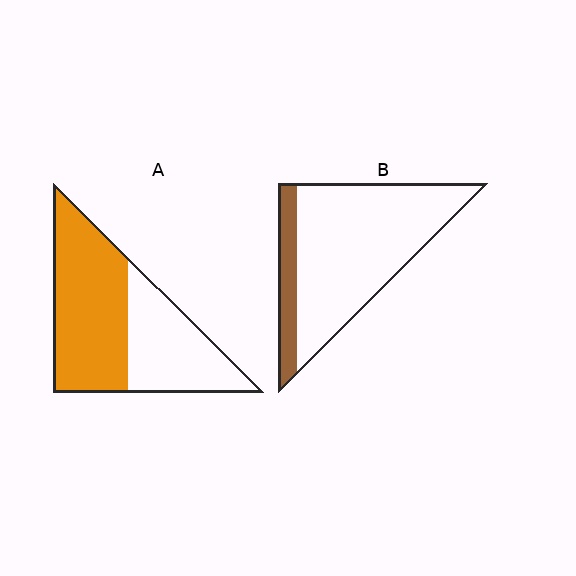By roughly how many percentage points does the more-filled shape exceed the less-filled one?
By roughly 40 percentage points (A over B).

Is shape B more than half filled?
No.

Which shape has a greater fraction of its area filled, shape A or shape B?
Shape A.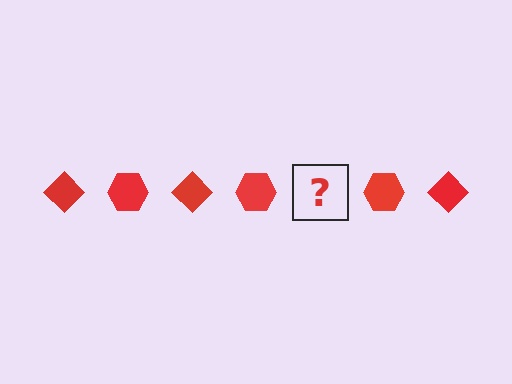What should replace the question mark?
The question mark should be replaced with a red diamond.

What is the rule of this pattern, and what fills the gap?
The rule is that the pattern cycles through diamond, hexagon shapes in red. The gap should be filled with a red diamond.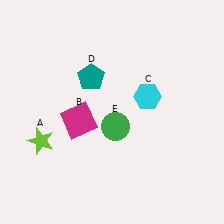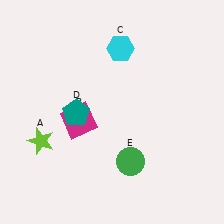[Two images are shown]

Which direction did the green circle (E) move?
The green circle (E) moved down.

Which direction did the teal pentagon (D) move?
The teal pentagon (D) moved down.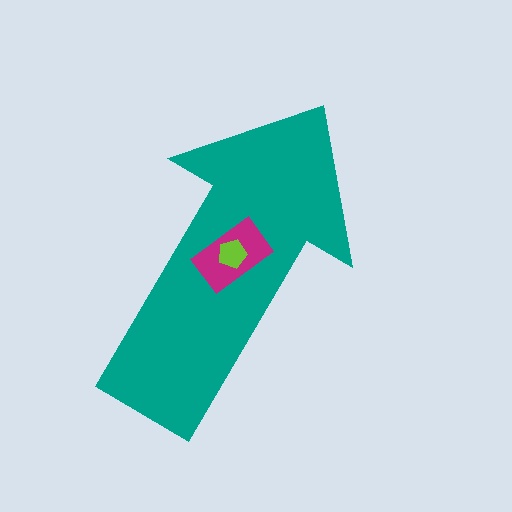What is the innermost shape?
The lime pentagon.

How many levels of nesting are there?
3.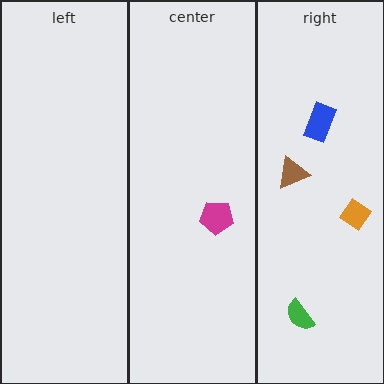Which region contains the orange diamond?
The right region.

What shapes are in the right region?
The blue rectangle, the brown triangle, the green semicircle, the orange diamond.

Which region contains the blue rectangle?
The right region.